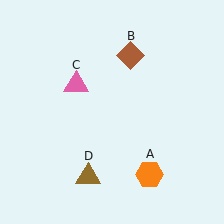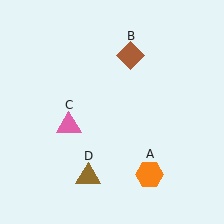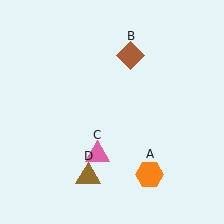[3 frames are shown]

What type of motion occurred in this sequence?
The pink triangle (object C) rotated counterclockwise around the center of the scene.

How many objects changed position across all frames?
1 object changed position: pink triangle (object C).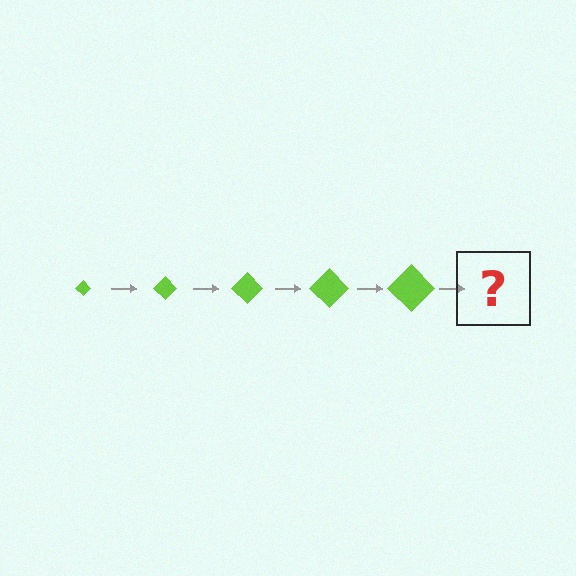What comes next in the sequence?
The next element should be a lime diamond, larger than the previous one.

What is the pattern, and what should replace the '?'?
The pattern is that the diamond gets progressively larger each step. The '?' should be a lime diamond, larger than the previous one.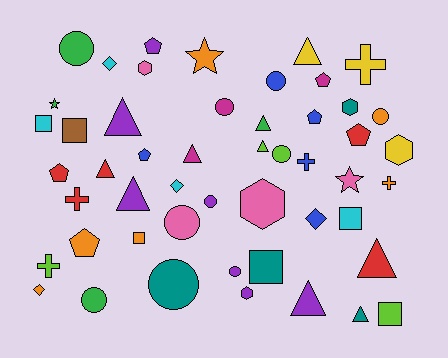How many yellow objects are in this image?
There are 3 yellow objects.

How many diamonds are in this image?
There are 4 diamonds.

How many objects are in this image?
There are 50 objects.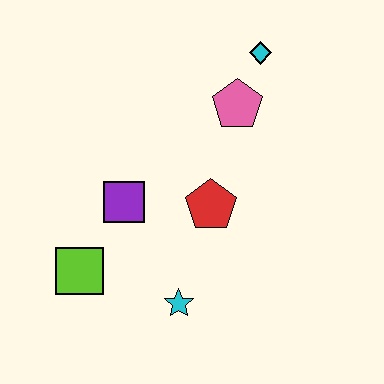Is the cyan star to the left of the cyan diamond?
Yes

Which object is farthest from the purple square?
The cyan diamond is farthest from the purple square.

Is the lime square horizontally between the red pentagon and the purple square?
No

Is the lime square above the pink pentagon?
No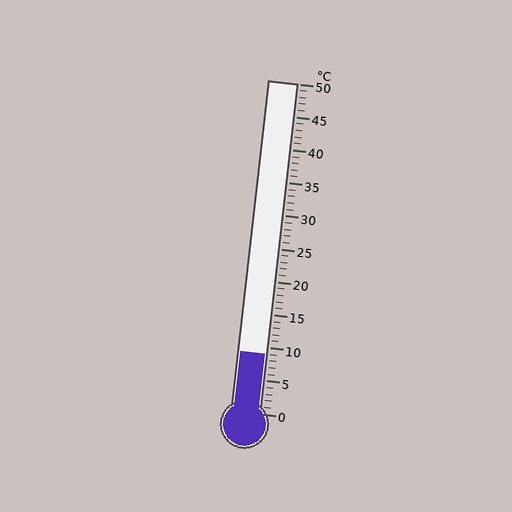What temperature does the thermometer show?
The thermometer shows approximately 9°C.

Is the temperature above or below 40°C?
The temperature is below 40°C.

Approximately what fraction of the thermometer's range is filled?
The thermometer is filled to approximately 20% of its range.